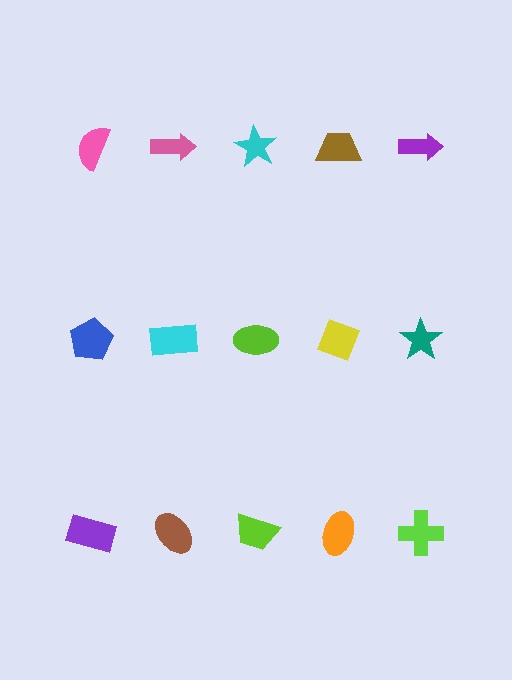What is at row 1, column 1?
A pink semicircle.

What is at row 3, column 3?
A lime trapezoid.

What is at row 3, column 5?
A lime cross.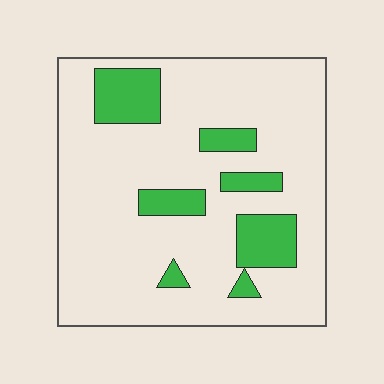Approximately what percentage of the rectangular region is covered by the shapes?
Approximately 15%.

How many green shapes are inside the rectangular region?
7.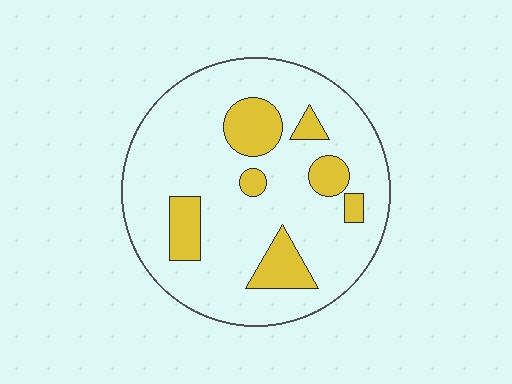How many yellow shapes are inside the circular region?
7.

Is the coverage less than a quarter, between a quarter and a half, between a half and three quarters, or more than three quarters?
Less than a quarter.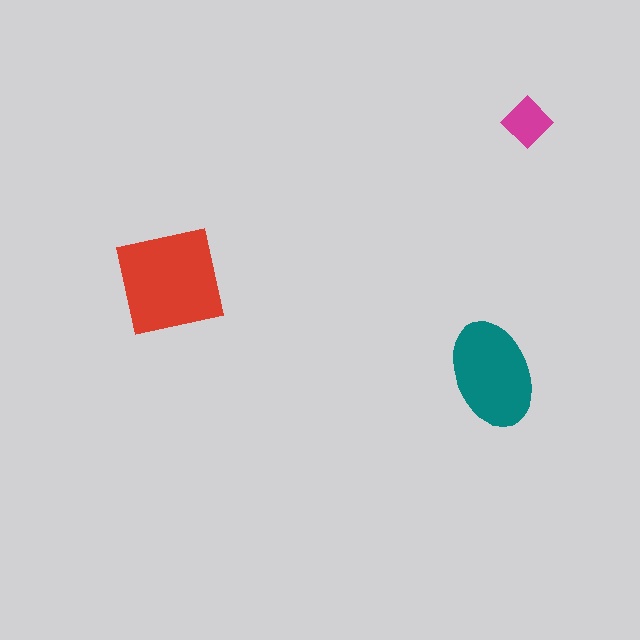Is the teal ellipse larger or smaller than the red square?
Smaller.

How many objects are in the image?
There are 3 objects in the image.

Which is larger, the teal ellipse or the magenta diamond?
The teal ellipse.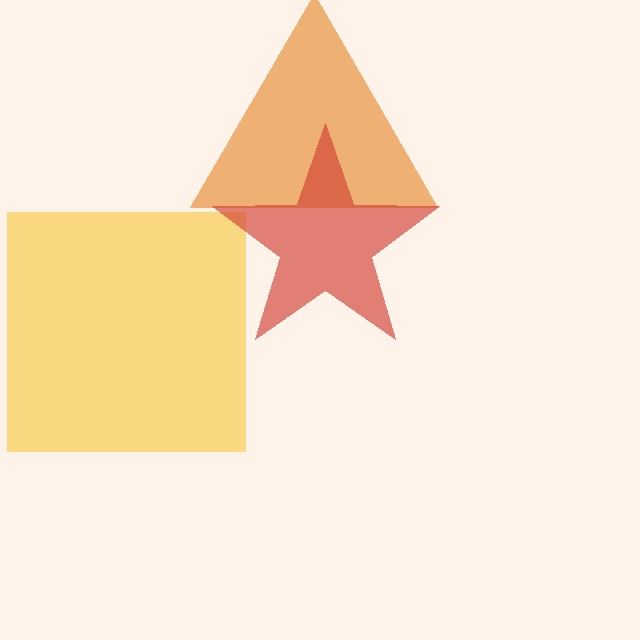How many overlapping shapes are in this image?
There are 3 overlapping shapes in the image.